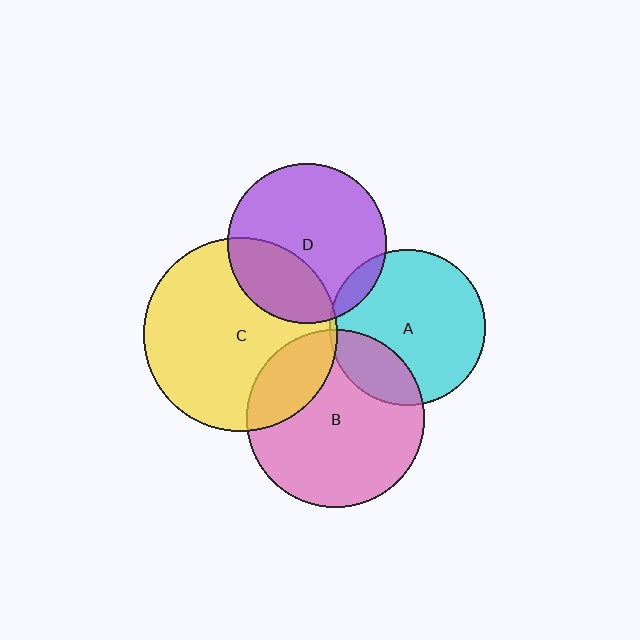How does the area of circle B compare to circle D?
Approximately 1.2 times.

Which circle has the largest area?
Circle C (yellow).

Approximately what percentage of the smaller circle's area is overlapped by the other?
Approximately 5%.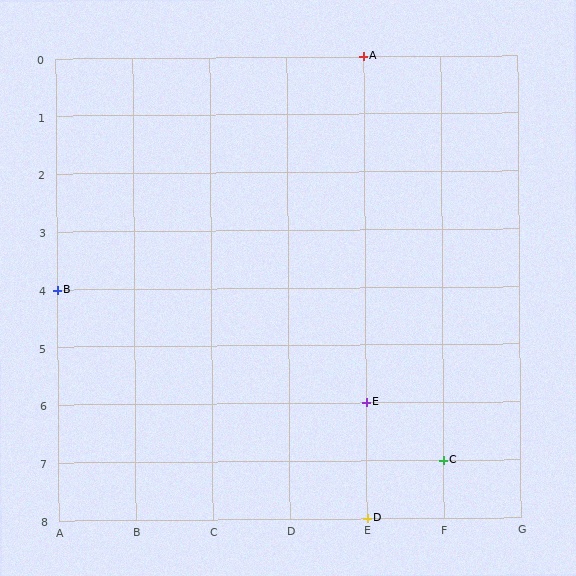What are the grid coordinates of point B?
Point B is at grid coordinates (A, 4).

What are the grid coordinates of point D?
Point D is at grid coordinates (E, 8).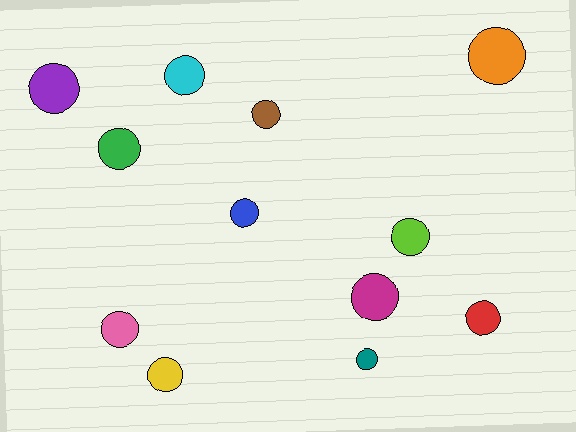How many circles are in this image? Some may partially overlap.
There are 12 circles.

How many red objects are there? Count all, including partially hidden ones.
There is 1 red object.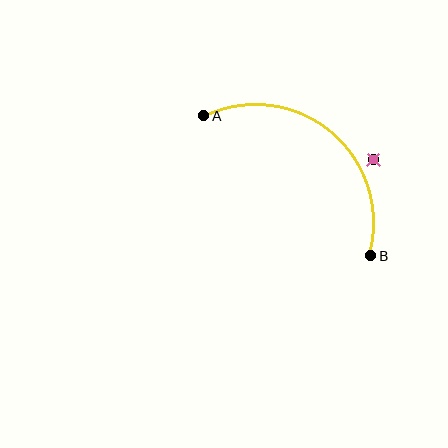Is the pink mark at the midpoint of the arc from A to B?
No — the pink mark does not lie on the arc at all. It sits slightly outside the curve.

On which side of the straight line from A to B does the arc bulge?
The arc bulges above and to the right of the straight line connecting A and B.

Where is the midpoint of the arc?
The arc midpoint is the point on the curve farthest from the straight line joining A and B. It sits above and to the right of that line.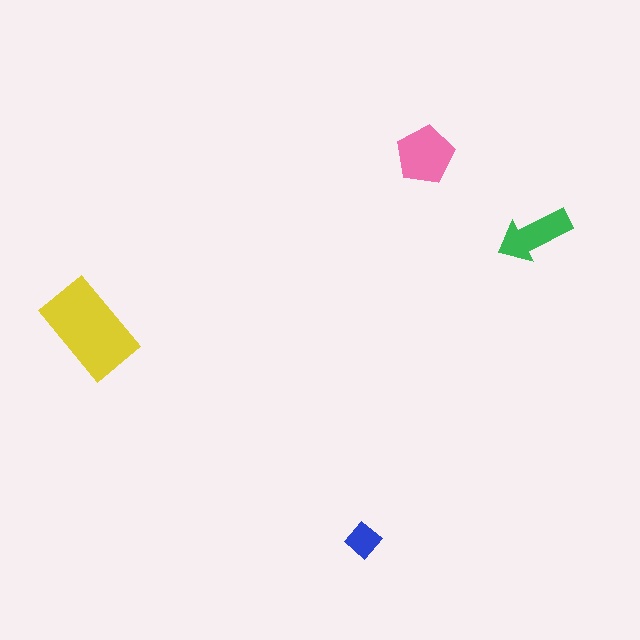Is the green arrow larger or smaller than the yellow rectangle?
Smaller.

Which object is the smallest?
The blue diamond.